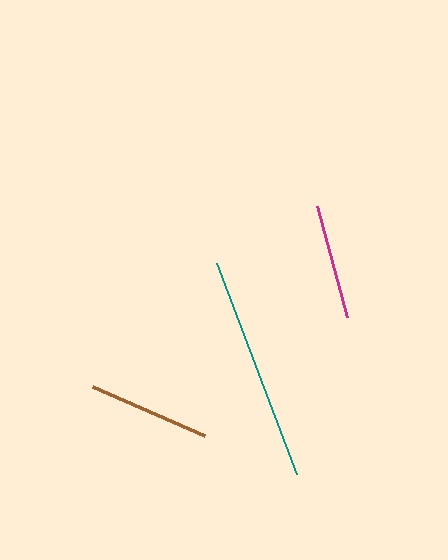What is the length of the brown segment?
The brown segment is approximately 123 pixels long.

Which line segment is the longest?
The teal line is the longest at approximately 226 pixels.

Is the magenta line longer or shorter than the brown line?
The brown line is longer than the magenta line.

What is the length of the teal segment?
The teal segment is approximately 226 pixels long.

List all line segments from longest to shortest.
From longest to shortest: teal, brown, magenta.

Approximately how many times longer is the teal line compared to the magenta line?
The teal line is approximately 2.0 times the length of the magenta line.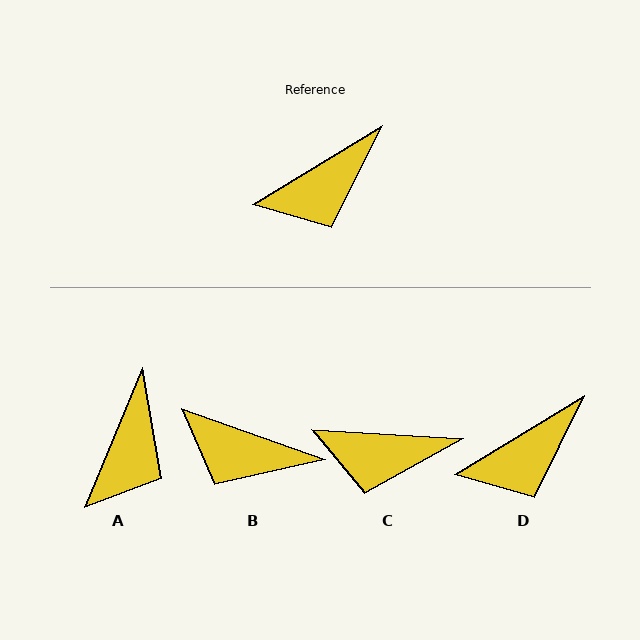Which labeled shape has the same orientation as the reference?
D.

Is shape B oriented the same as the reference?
No, it is off by about 51 degrees.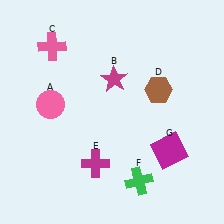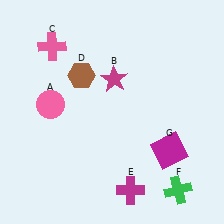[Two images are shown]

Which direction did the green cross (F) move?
The green cross (F) moved right.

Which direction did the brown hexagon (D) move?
The brown hexagon (D) moved left.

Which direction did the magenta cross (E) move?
The magenta cross (E) moved right.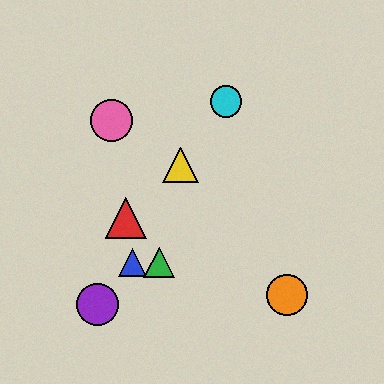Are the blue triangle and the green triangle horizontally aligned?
Yes, both are at y≈262.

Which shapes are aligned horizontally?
The blue triangle, the green triangle are aligned horizontally.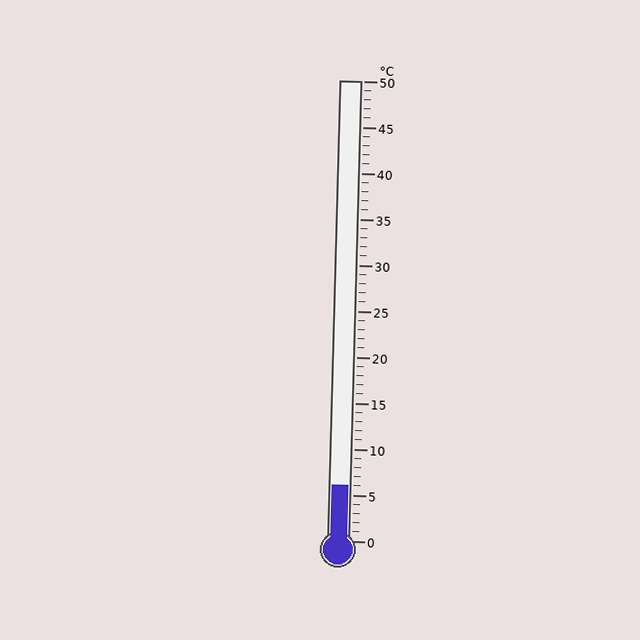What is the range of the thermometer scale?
The thermometer scale ranges from 0°C to 50°C.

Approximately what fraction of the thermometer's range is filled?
The thermometer is filled to approximately 10% of its range.